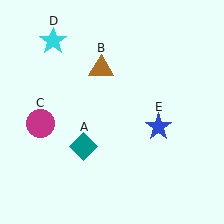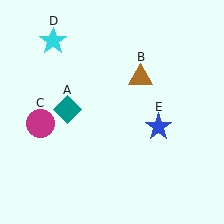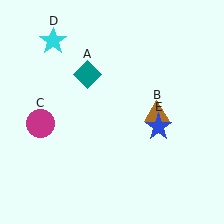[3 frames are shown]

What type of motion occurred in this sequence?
The teal diamond (object A), brown triangle (object B) rotated clockwise around the center of the scene.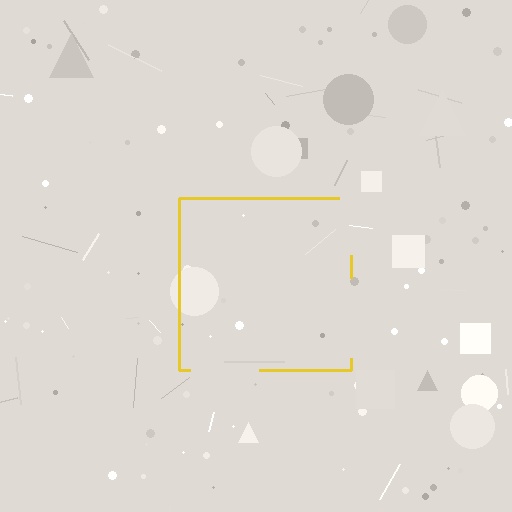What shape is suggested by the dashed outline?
The dashed outline suggests a square.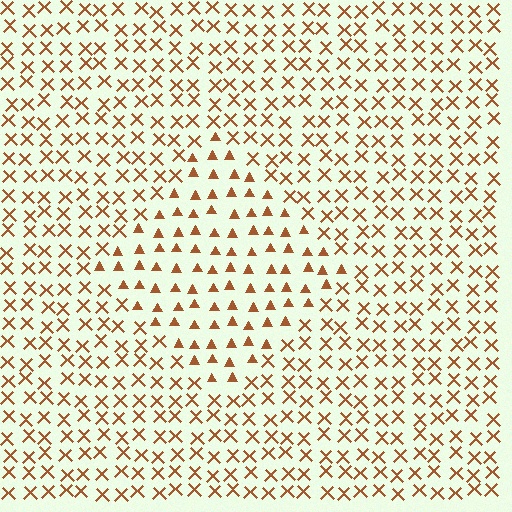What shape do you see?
I see a diamond.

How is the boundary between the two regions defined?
The boundary is defined by a change in element shape: triangles inside vs. X marks outside. All elements share the same color and spacing.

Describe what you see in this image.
The image is filled with small brown elements arranged in a uniform grid. A diamond-shaped region contains triangles, while the surrounding area contains X marks. The boundary is defined purely by the change in element shape.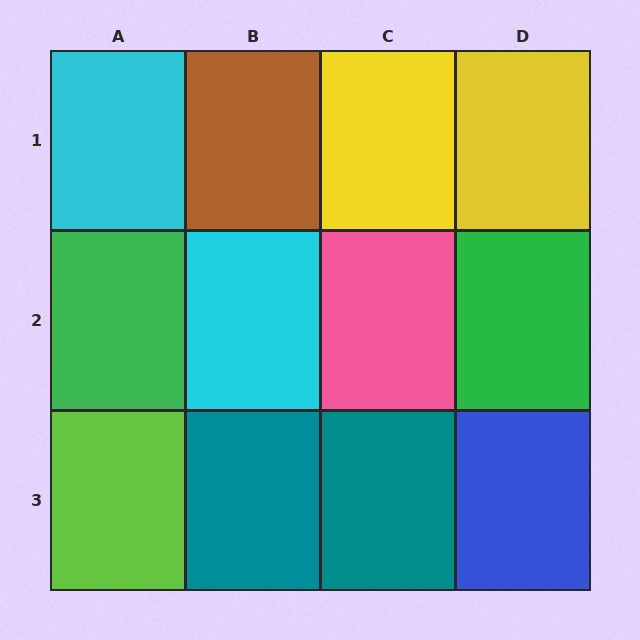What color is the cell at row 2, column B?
Cyan.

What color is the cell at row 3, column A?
Lime.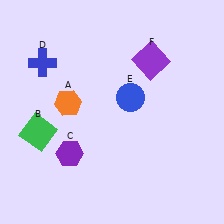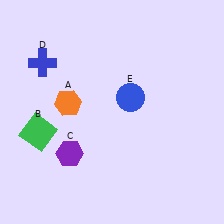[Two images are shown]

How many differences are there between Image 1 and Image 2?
There is 1 difference between the two images.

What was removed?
The purple square (F) was removed in Image 2.